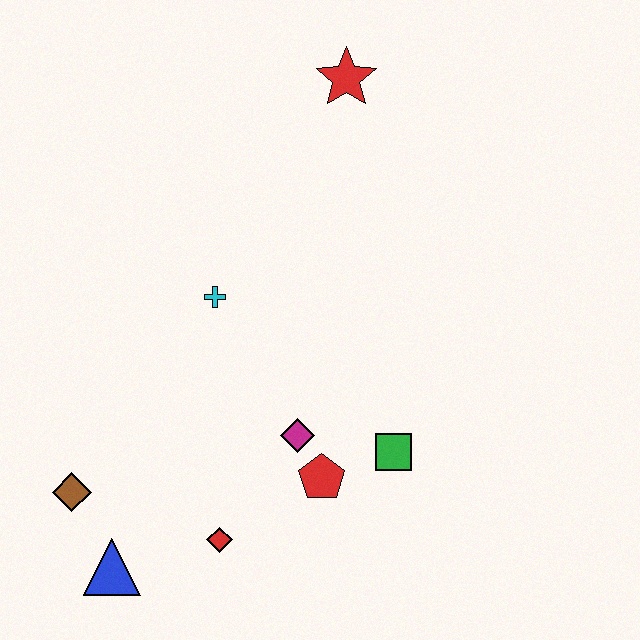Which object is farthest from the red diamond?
The red star is farthest from the red diamond.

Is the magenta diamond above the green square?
Yes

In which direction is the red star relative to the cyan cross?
The red star is above the cyan cross.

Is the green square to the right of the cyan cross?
Yes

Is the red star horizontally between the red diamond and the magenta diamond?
No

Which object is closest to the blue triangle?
The brown diamond is closest to the blue triangle.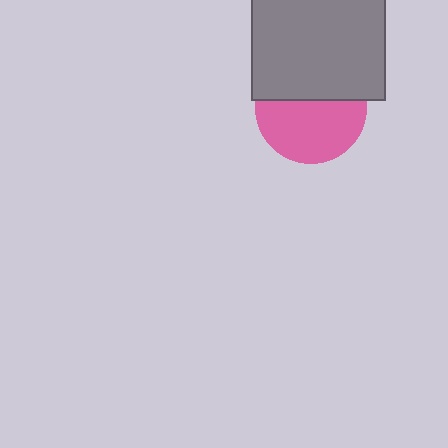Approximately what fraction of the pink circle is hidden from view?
Roughly 43% of the pink circle is hidden behind the gray square.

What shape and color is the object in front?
The object in front is a gray square.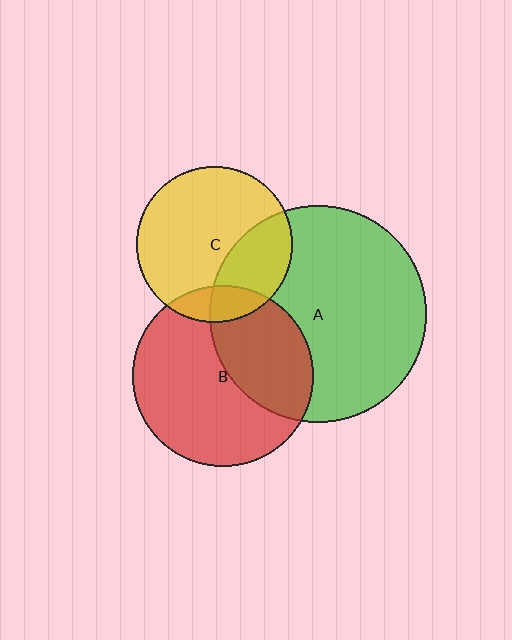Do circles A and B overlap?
Yes.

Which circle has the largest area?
Circle A (green).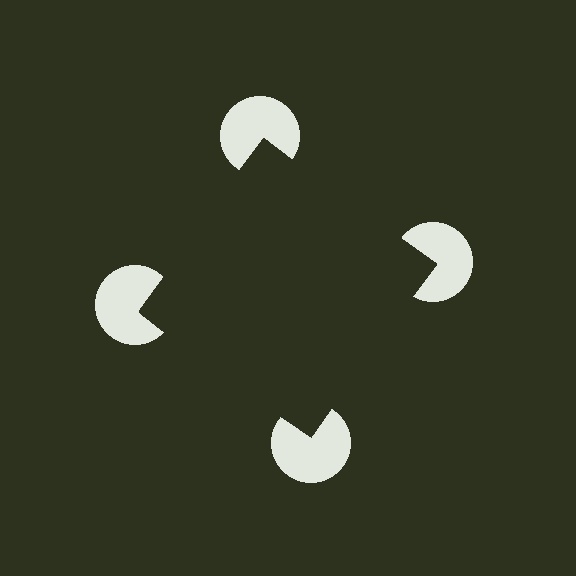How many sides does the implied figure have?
4 sides.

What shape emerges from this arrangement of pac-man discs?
An illusory square — its edges are inferred from the aligned wedge cuts in the pac-man discs, not physically drawn.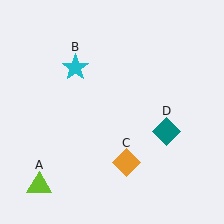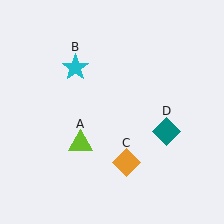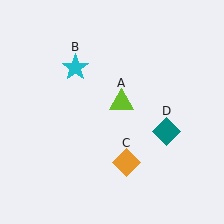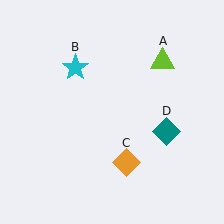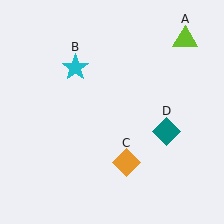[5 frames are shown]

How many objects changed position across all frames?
1 object changed position: lime triangle (object A).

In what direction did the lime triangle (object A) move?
The lime triangle (object A) moved up and to the right.